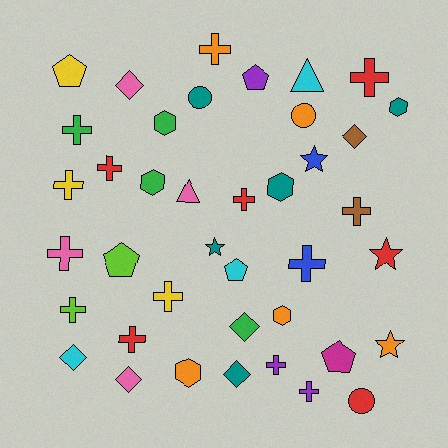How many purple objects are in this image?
There are 3 purple objects.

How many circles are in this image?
There are 3 circles.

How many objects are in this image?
There are 40 objects.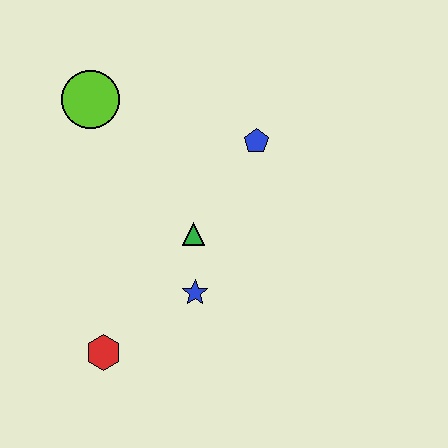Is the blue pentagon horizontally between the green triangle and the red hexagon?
No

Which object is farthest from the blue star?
The lime circle is farthest from the blue star.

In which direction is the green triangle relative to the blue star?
The green triangle is above the blue star.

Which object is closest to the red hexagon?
The blue star is closest to the red hexagon.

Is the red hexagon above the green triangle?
No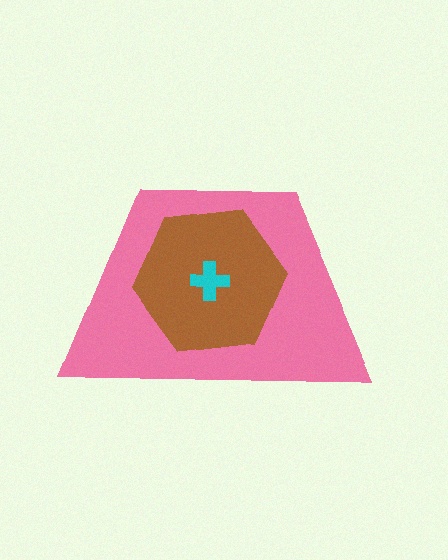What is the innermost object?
The cyan cross.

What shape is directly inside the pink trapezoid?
The brown hexagon.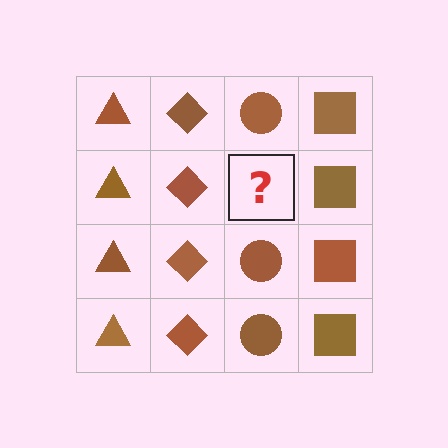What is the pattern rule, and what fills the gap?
The rule is that each column has a consistent shape. The gap should be filled with a brown circle.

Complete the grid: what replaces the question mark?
The question mark should be replaced with a brown circle.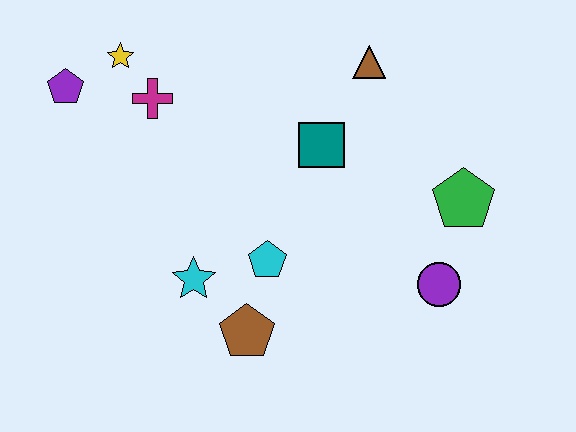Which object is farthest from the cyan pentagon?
The purple pentagon is farthest from the cyan pentagon.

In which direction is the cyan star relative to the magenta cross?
The cyan star is below the magenta cross.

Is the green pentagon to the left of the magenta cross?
No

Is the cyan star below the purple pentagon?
Yes